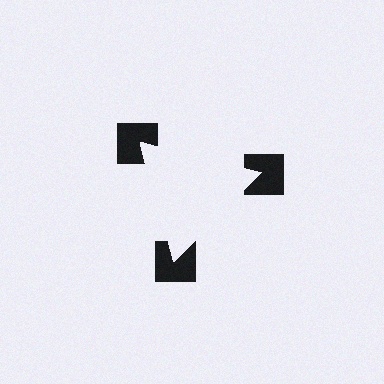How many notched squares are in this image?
There are 3 — one at each vertex of the illusory triangle.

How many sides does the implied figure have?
3 sides.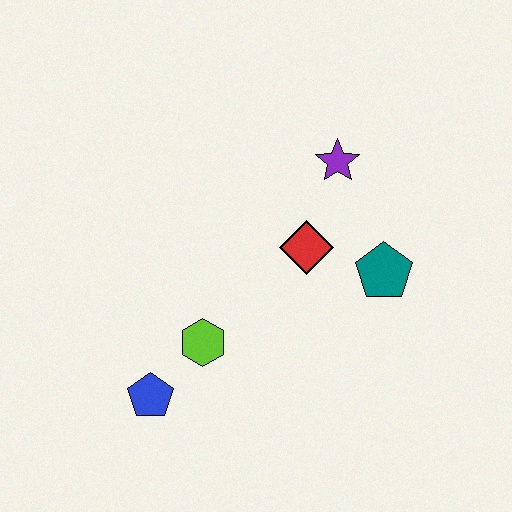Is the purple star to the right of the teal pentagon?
No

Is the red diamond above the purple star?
No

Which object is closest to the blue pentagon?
The lime hexagon is closest to the blue pentagon.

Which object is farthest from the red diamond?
The blue pentagon is farthest from the red diamond.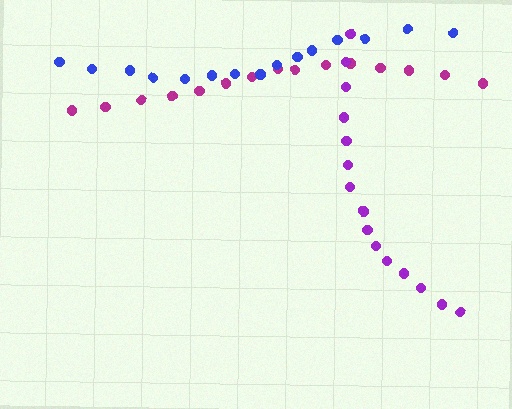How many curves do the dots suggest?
There are 3 distinct paths.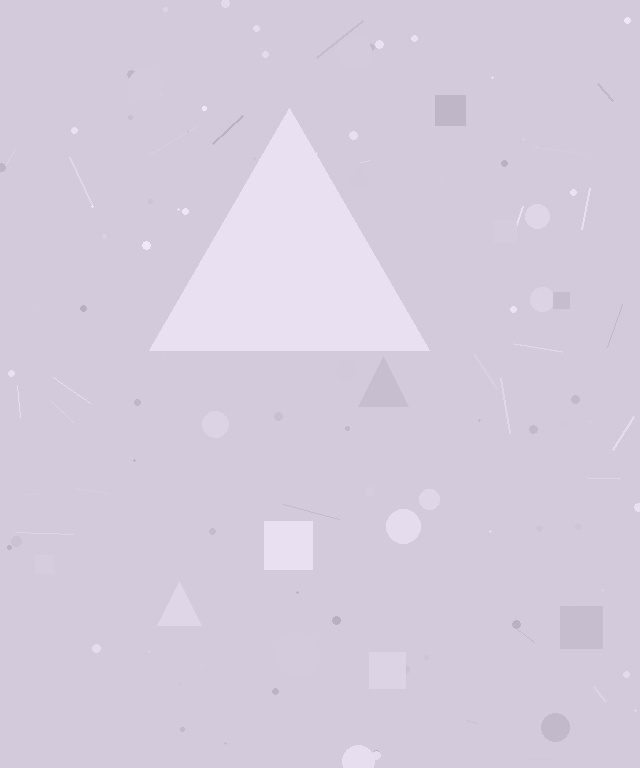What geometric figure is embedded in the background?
A triangle is embedded in the background.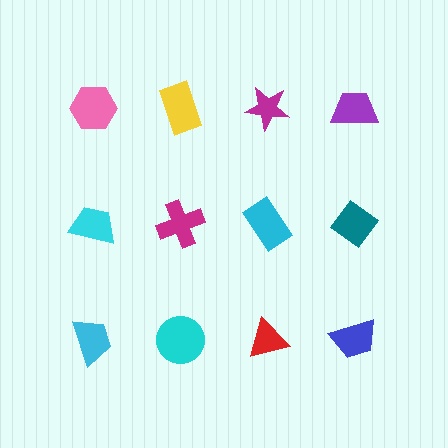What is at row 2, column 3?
A cyan rectangle.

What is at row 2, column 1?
A cyan trapezoid.